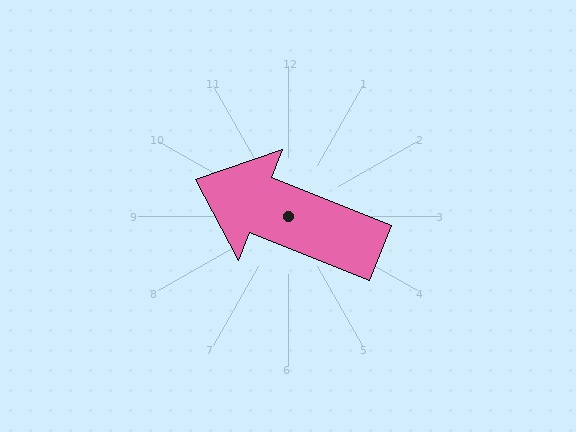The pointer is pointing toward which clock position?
Roughly 10 o'clock.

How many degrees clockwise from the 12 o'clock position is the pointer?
Approximately 292 degrees.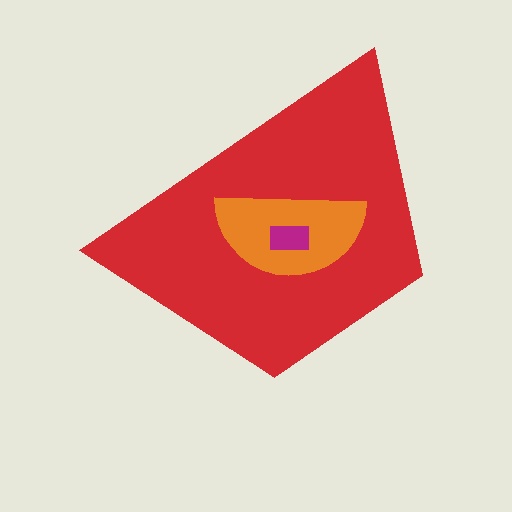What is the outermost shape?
The red trapezoid.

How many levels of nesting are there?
3.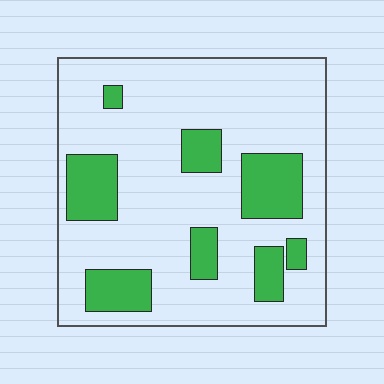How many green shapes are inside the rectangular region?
8.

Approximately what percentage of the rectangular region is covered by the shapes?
Approximately 25%.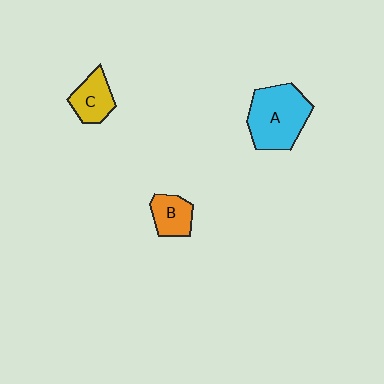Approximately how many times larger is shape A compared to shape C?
Approximately 2.0 times.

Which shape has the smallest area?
Shape B (orange).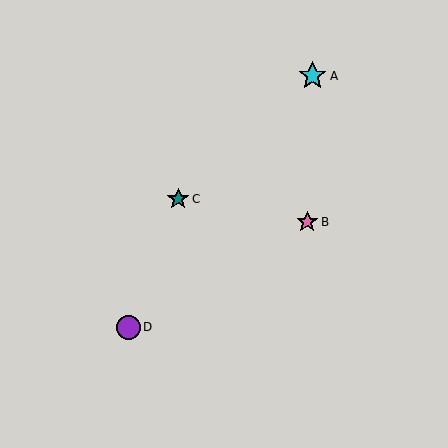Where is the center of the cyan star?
The center of the cyan star is at (312, 76).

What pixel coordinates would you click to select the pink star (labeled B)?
Click at (307, 222) to select the pink star B.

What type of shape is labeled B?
Shape B is a pink star.